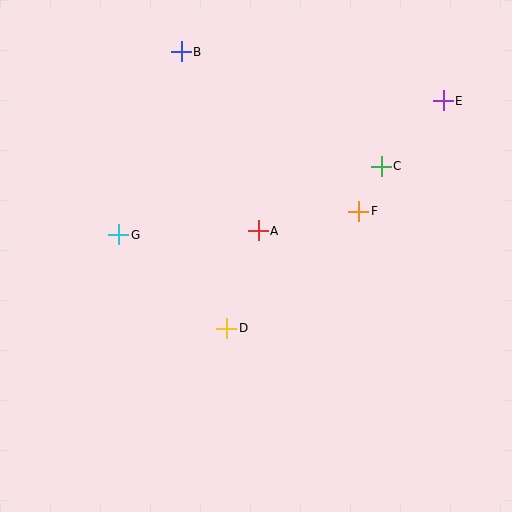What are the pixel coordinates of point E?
Point E is at (443, 101).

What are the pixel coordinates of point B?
Point B is at (181, 52).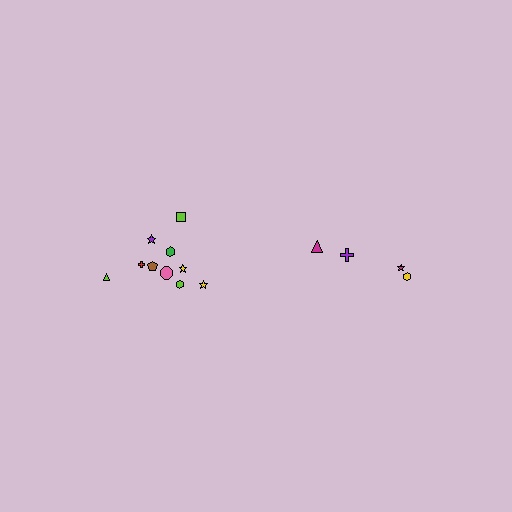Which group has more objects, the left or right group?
The left group.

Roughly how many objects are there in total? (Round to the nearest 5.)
Roughly 15 objects in total.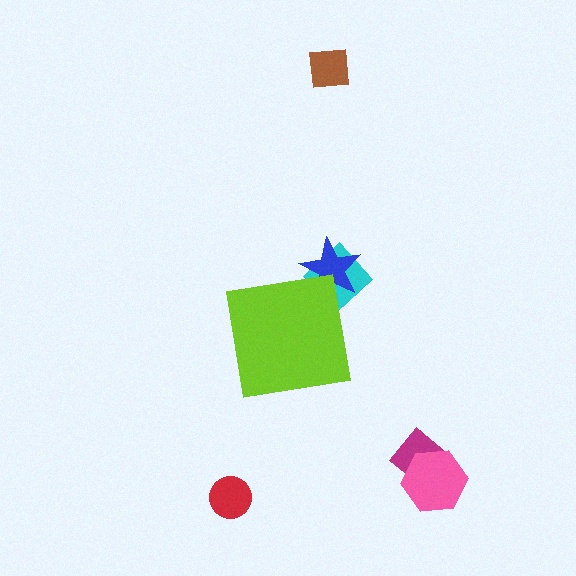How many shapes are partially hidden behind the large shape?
2 shapes are partially hidden.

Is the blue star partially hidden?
Yes, the blue star is partially hidden behind the lime square.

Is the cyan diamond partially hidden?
Yes, the cyan diamond is partially hidden behind the lime square.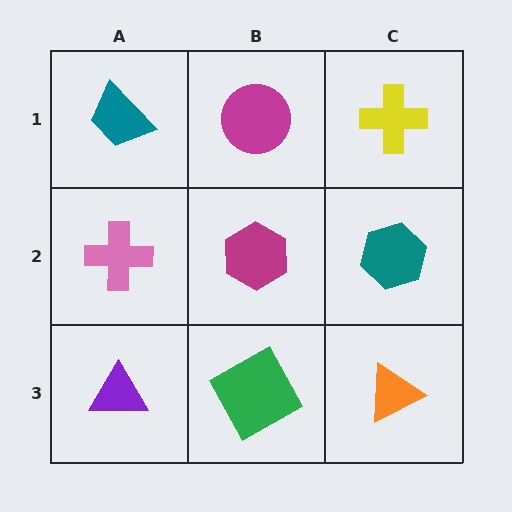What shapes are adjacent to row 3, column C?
A teal hexagon (row 2, column C), a green square (row 3, column B).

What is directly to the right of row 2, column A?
A magenta hexagon.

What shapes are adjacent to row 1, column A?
A pink cross (row 2, column A), a magenta circle (row 1, column B).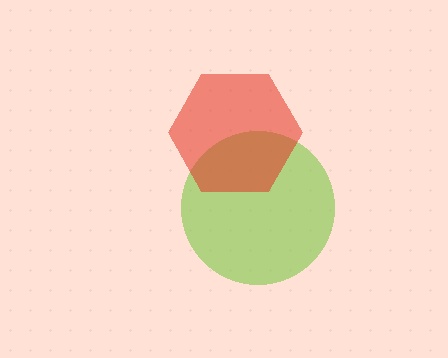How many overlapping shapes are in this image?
There are 2 overlapping shapes in the image.